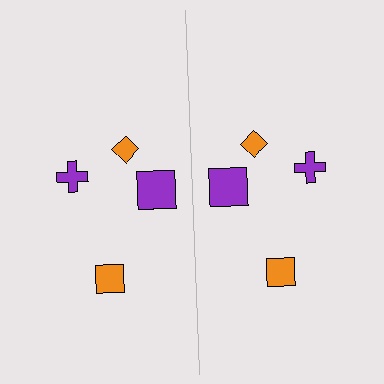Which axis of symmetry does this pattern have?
The pattern has a vertical axis of symmetry running through the center of the image.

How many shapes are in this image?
There are 8 shapes in this image.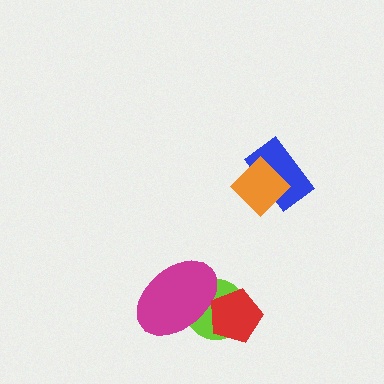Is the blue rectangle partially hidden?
Yes, it is partially covered by another shape.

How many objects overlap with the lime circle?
2 objects overlap with the lime circle.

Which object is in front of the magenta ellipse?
The red pentagon is in front of the magenta ellipse.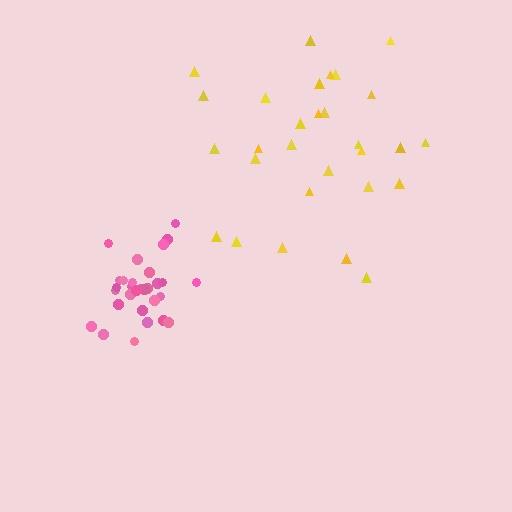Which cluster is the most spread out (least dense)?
Yellow.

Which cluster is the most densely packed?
Pink.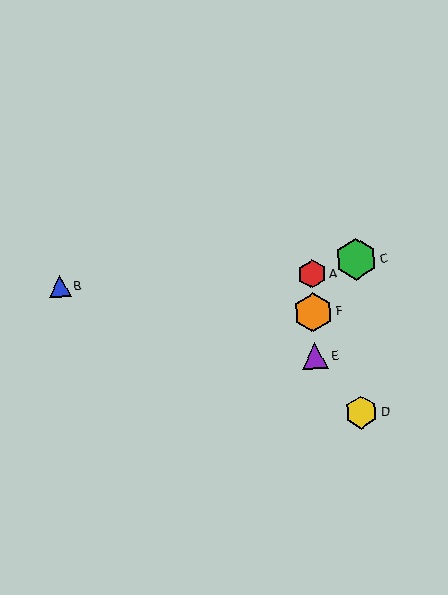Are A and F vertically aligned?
Yes, both are at x≈312.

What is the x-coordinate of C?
Object C is at x≈356.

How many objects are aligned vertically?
3 objects (A, E, F) are aligned vertically.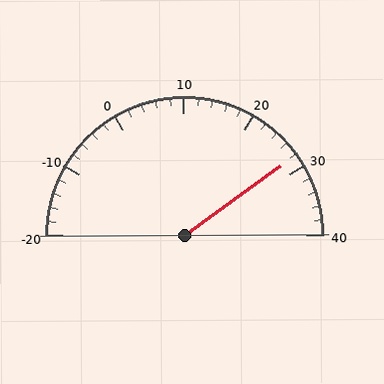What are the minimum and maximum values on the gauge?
The gauge ranges from -20 to 40.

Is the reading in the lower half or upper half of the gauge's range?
The reading is in the upper half of the range (-20 to 40).